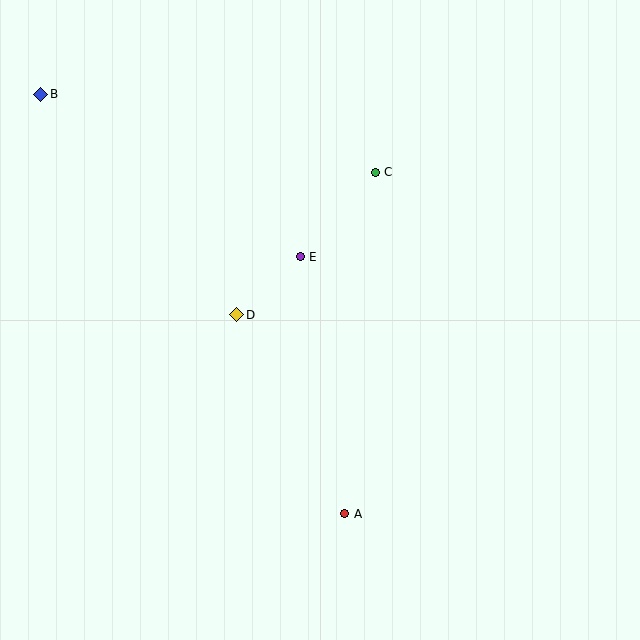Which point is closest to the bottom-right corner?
Point A is closest to the bottom-right corner.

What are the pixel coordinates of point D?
Point D is at (237, 315).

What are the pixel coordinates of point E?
Point E is at (300, 257).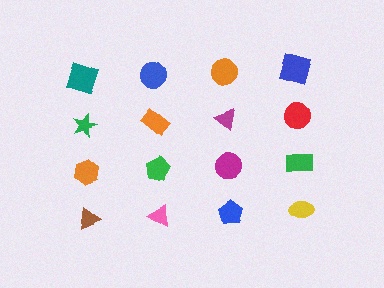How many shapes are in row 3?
4 shapes.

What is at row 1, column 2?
A blue circle.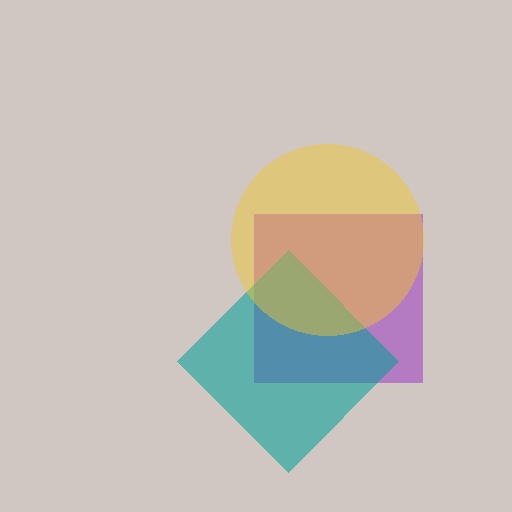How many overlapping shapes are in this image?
There are 3 overlapping shapes in the image.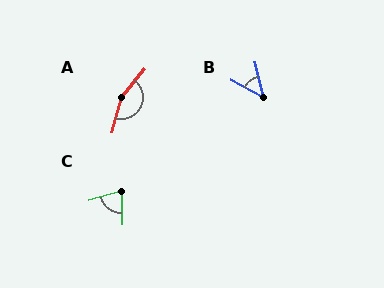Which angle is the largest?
A, at approximately 157 degrees.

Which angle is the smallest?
B, at approximately 48 degrees.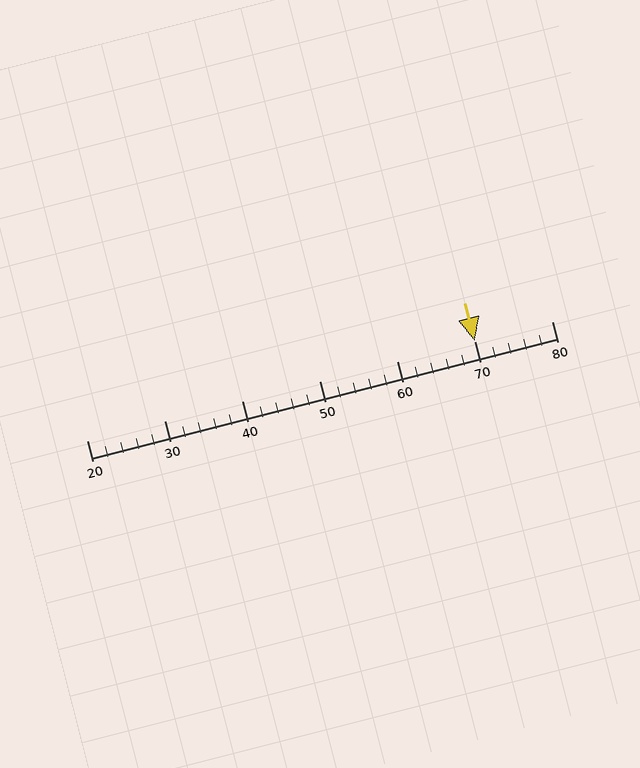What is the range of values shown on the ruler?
The ruler shows values from 20 to 80.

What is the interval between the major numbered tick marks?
The major tick marks are spaced 10 units apart.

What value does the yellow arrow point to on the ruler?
The yellow arrow points to approximately 70.